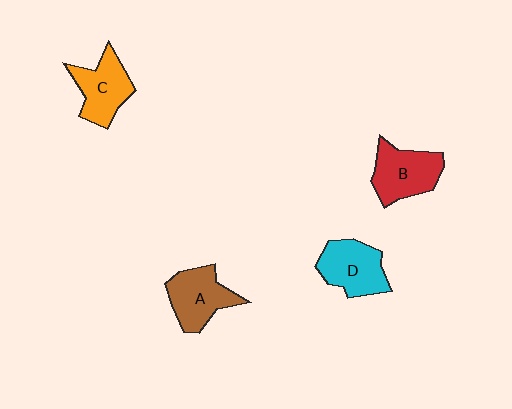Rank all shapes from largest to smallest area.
From largest to smallest: B (red), D (cyan), A (brown), C (orange).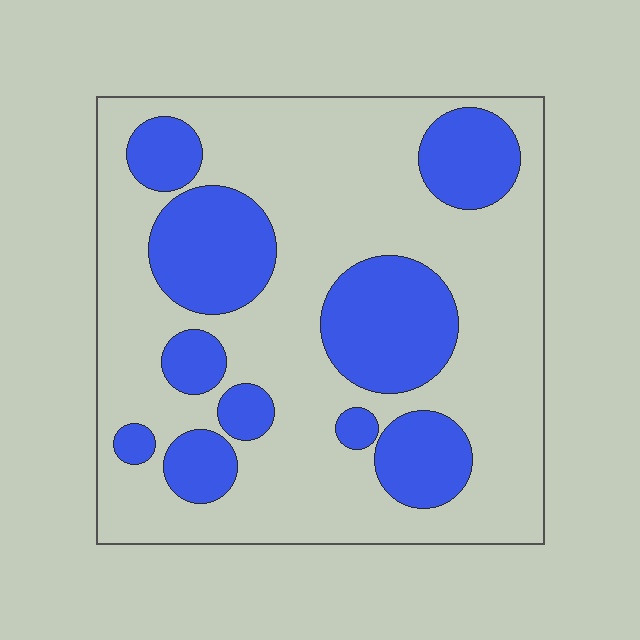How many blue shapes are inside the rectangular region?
10.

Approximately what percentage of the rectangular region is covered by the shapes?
Approximately 30%.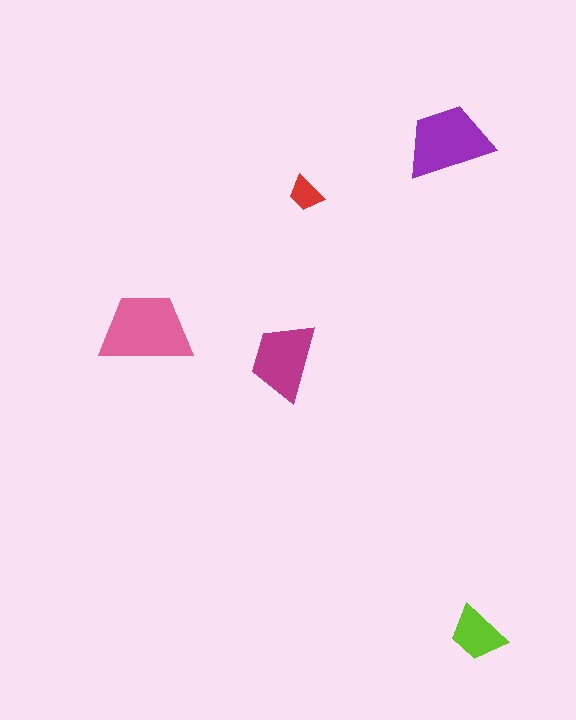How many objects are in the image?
There are 5 objects in the image.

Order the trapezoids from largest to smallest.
the pink one, the purple one, the magenta one, the lime one, the red one.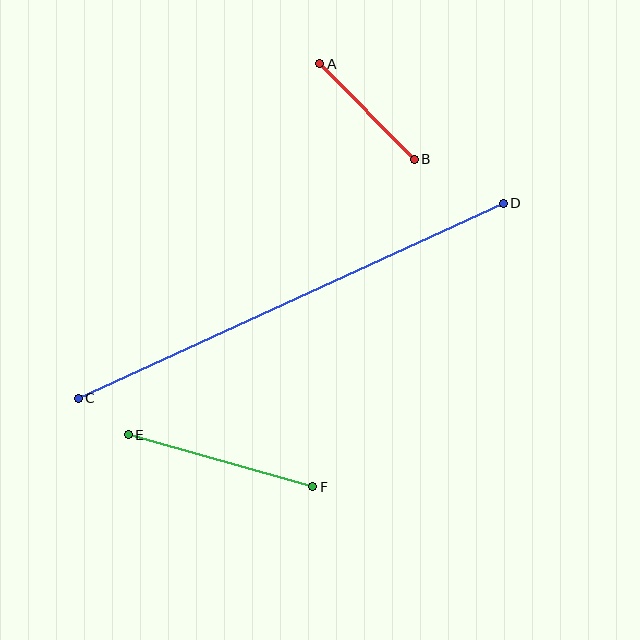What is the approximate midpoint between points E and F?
The midpoint is at approximately (221, 461) pixels.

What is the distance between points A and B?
The distance is approximately 135 pixels.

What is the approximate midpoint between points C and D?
The midpoint is at approximately (291, 301) pixels.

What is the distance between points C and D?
The distance is approximately 467 pixels.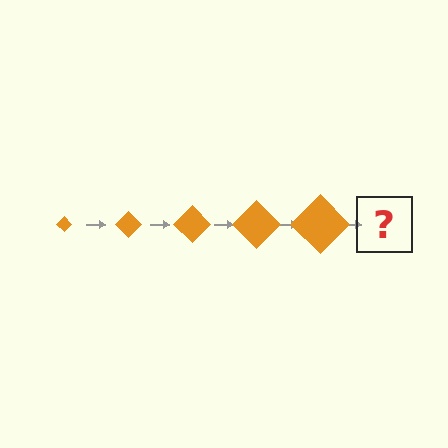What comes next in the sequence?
The next element should be an orange diamond, larger than the previous one.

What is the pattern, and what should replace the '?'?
The pattern is that the diamond gets progressively larger each step. The '?' should be an orange diamond, larger than the previous one.